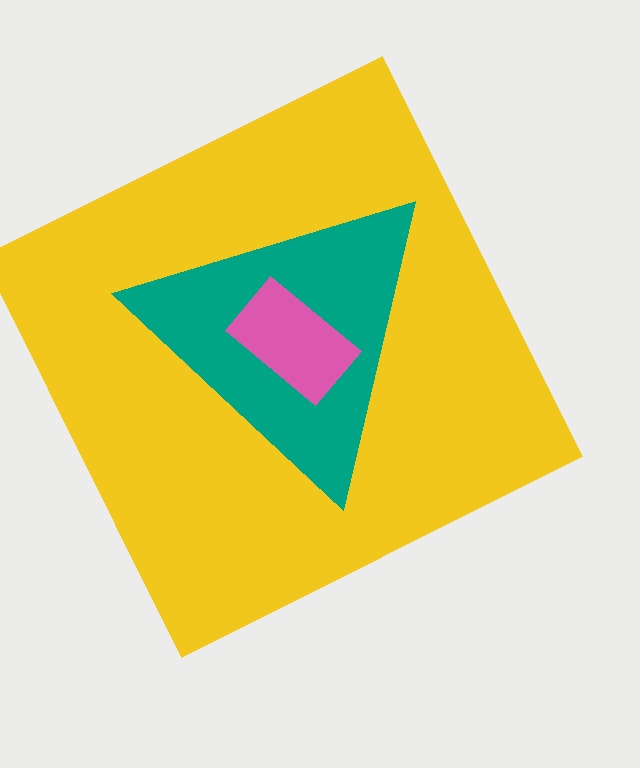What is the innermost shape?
The pink rectangle.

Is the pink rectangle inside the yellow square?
Yes.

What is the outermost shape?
The yellow square.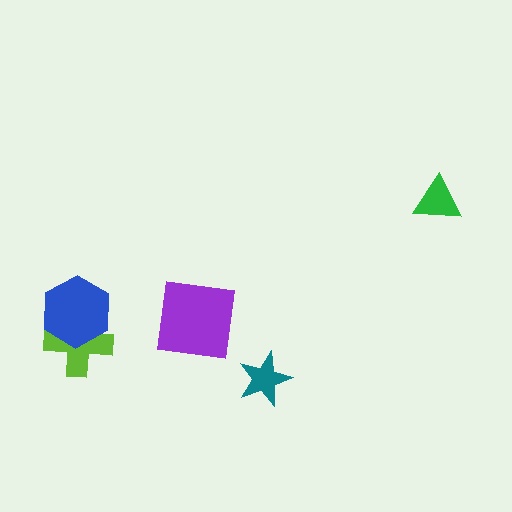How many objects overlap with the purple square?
0 objects overlap with the purple square.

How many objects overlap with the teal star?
0 objects overlap with the teal star.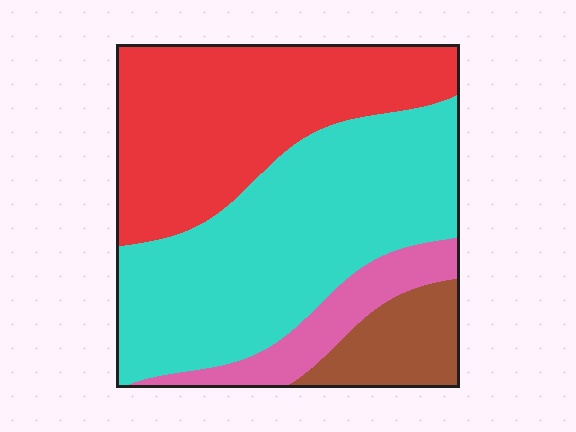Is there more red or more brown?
Red.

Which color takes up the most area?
Cyan, at roughly 45%.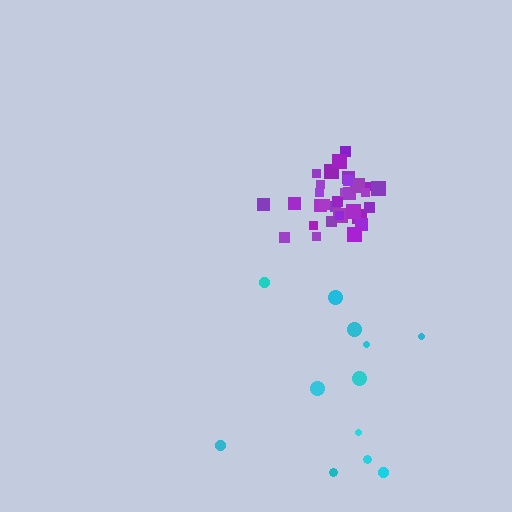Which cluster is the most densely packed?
Purple.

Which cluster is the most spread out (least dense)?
Cyan.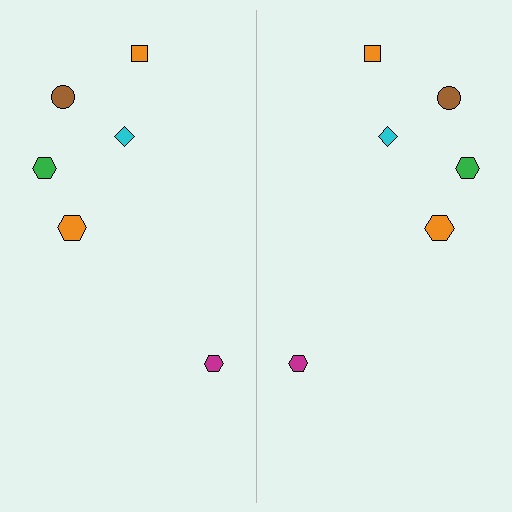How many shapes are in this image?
There are 12 shapes in this image.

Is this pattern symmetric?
Yes, this pattern has bilateral (reflection) symmetry.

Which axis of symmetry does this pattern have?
The pattern has a vertical axis of symmetry running through the center of the image.